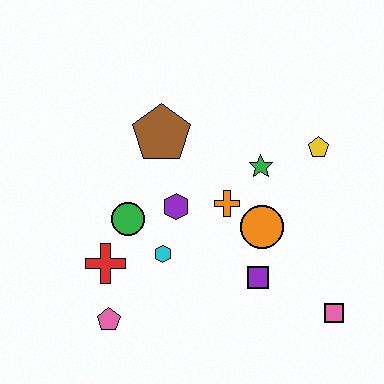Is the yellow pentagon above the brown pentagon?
No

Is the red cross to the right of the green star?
No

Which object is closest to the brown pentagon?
The purple hexagon is closest to the brown pentagon.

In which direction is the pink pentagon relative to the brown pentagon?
The pink pentagon is below the brown pentagon.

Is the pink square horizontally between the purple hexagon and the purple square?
No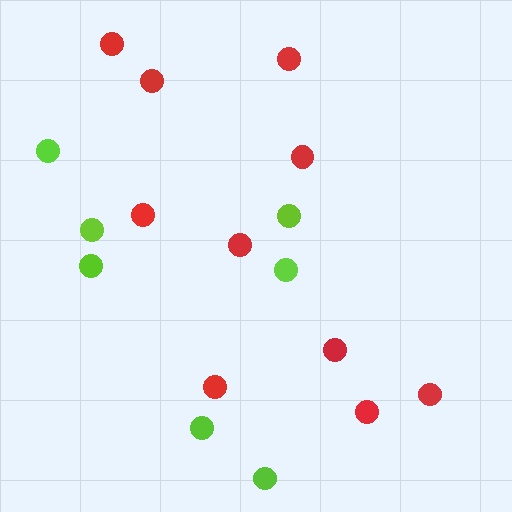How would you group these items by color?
There are 2 groups: one group of lime circles (7) and one group of red circles (10).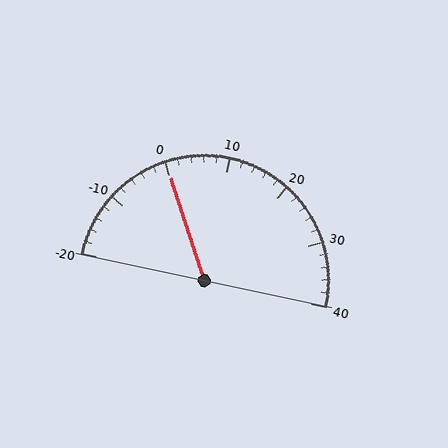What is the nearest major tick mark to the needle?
The nearest major tick mark is 0.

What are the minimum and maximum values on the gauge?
The gauge ranges from -20 to 40.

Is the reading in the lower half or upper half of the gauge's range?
The reading is in the lower half of the range (-20 to 40).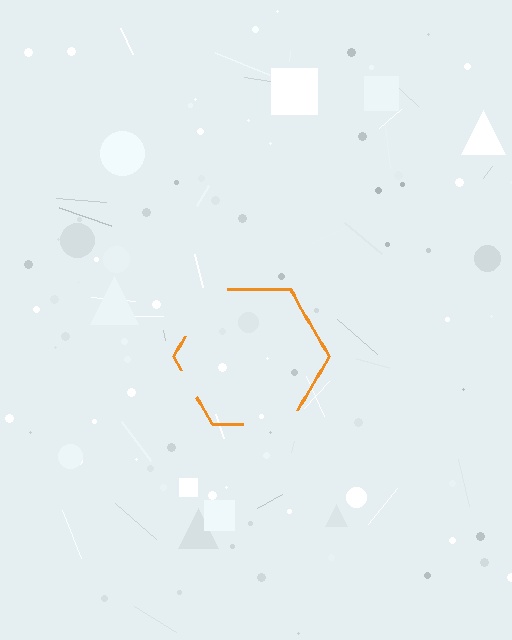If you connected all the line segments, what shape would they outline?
They would outline a hexagon.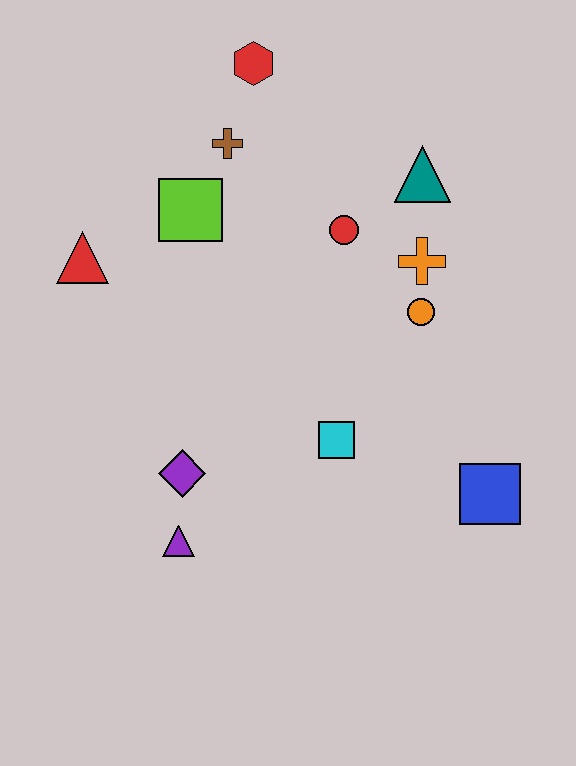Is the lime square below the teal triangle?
Yes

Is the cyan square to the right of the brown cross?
Yes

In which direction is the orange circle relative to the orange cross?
The orange circle is below the orange cross.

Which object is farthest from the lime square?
The blue square is farthest from the lime square.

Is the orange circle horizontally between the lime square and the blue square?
Yes